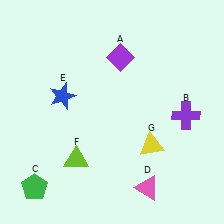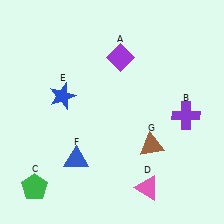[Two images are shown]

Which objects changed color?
F changed from lime to blue. G changed from yellow to brown.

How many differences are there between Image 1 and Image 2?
There are 2 differences between the two images.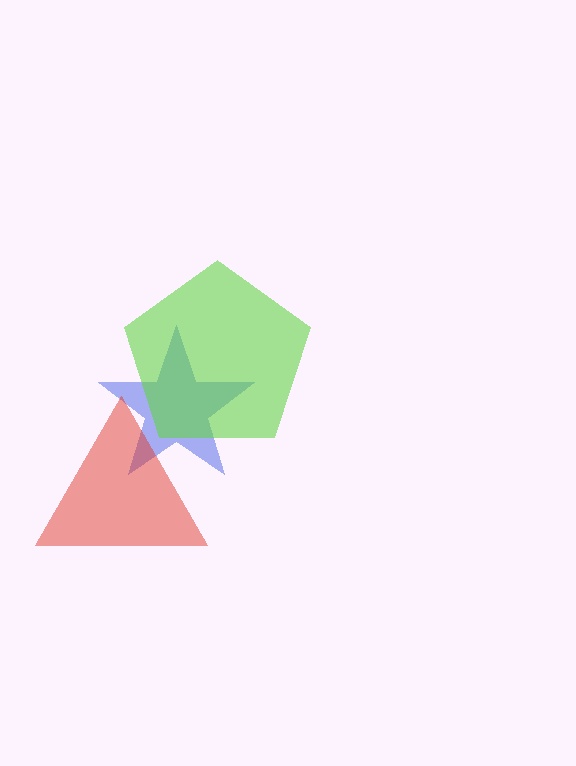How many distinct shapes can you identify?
There are 3 distinct shapes: a blue star, a red triangle, a lime pentagon.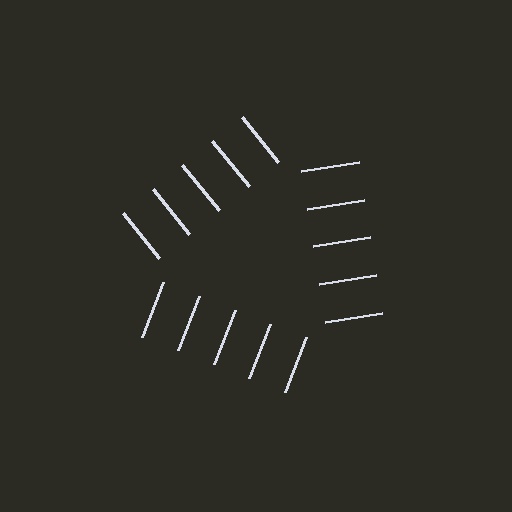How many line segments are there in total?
15 — 5 along each of the 3 edges.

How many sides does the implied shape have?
3 sides — the line-ends trace a triangle.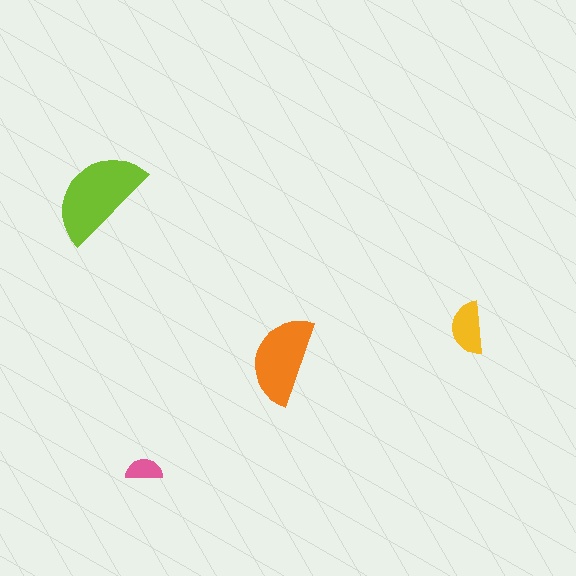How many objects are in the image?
There are 4 objects in the image.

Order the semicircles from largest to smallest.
the lime one, the orange one, the yellow one, the pink one.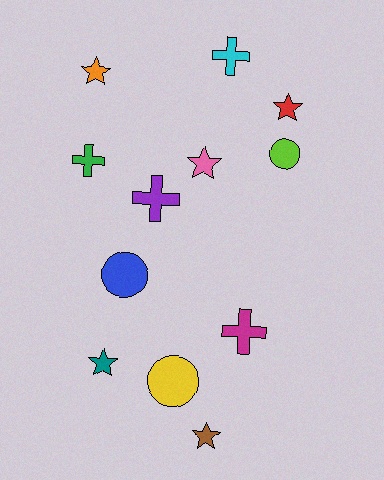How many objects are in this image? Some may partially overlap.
There are 12 objects.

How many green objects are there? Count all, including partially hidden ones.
There is 1 green object.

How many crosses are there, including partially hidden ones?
There are 4 crosses.